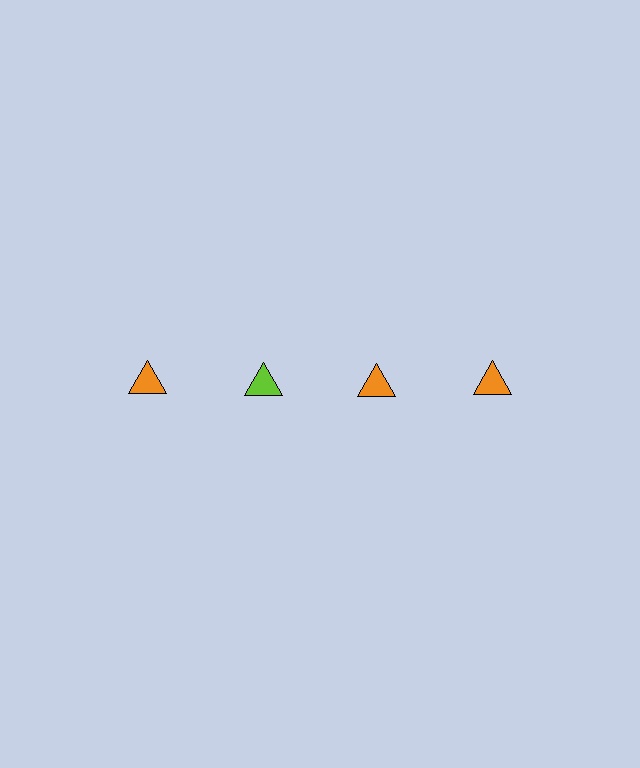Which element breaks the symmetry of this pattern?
The lime triangle in the top row, second from left column breaks the symmetry. All other shapes are orange triangles.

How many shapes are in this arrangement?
There are 4 shapes arranged in a grid pattern.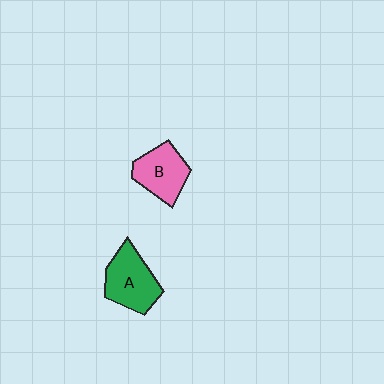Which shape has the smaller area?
Shape B (pink).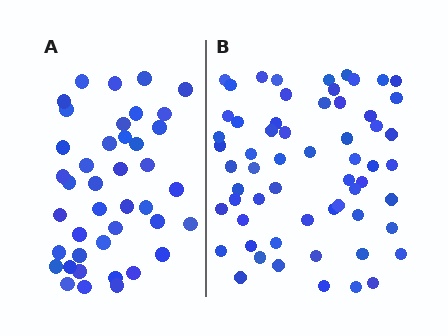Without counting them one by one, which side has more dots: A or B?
Region B (the right region) has more dots.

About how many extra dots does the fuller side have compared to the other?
Region B has approximately 20 more dots than region A.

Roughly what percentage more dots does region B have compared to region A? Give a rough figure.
About 45% more.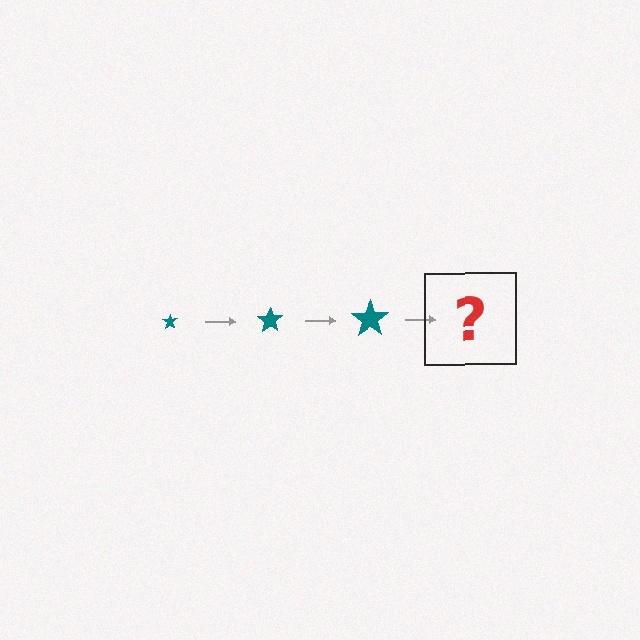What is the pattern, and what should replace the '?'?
The pattern is that the star gets progressively larger each step. The '?' should be a teal star, larger than the previous one.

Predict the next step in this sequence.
The next step is a teal star, larger than the previous one.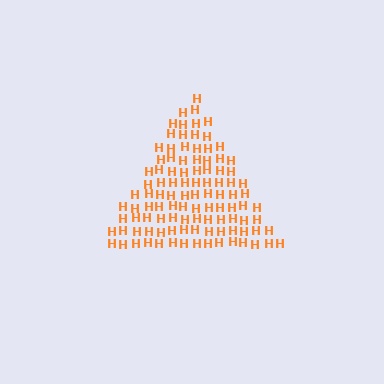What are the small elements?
The small elements are letter H's.